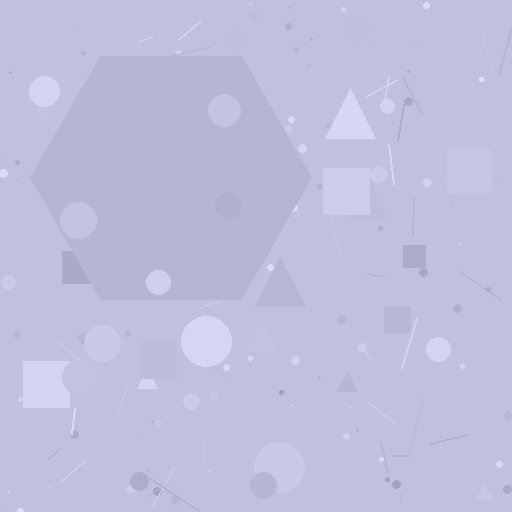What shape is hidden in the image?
A hexagon is hidden in the image.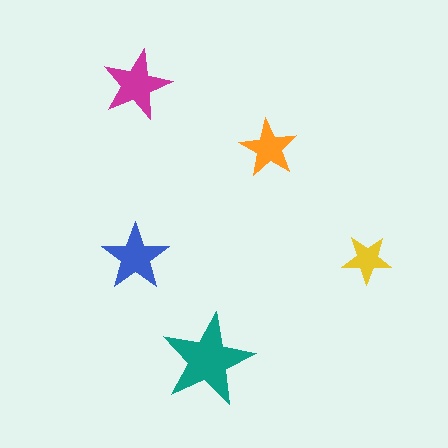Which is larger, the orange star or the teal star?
The teal one.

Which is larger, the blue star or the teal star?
The teal one.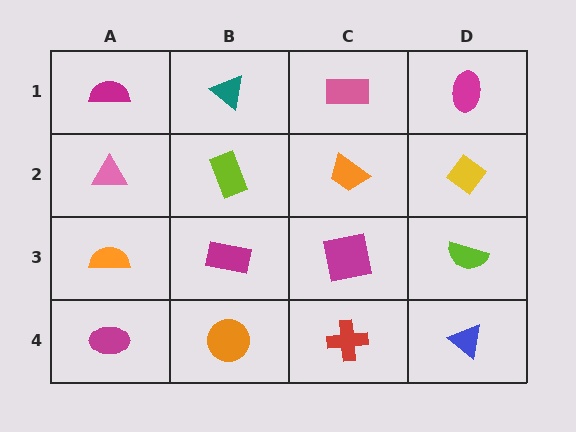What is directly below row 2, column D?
A lime semicircle.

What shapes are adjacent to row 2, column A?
A magenta semicircle (row 1, column A), an orange semicircle (row 3, column A), a lime rectangle (row 2, column B).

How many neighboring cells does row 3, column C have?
4.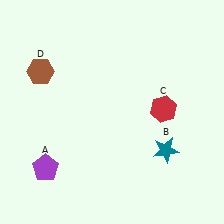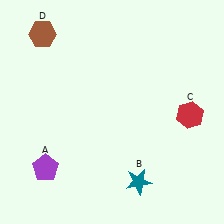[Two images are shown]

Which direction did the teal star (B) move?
The teal star (B) moved down.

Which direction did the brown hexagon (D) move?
The brown hexagon (D) moved up.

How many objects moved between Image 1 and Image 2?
3 objects moved between the two images.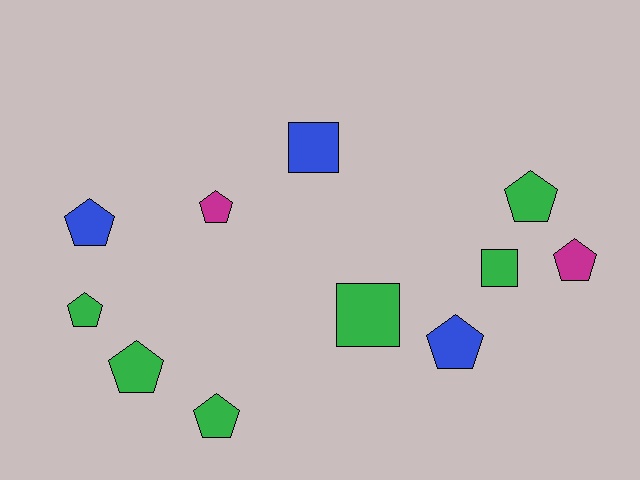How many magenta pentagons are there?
There are 2 magenta pentagons.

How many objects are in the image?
There are 11 objects.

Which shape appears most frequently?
Pentagon, with 8 objects.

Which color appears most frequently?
Green, with 6 objects.